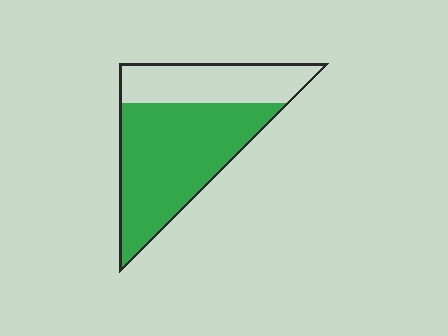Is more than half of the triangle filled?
Yes.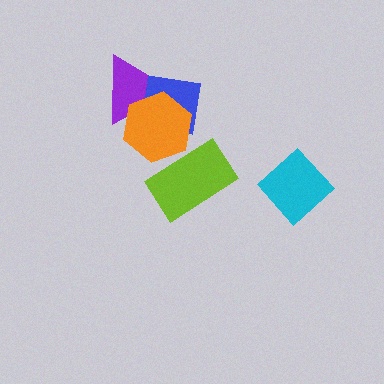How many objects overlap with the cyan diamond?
0 objects overlap with the cyan diamond.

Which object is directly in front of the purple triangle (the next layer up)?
The blue square is directly in front of the purple triangle.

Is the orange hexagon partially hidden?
Yes, it is partially covered by another shape.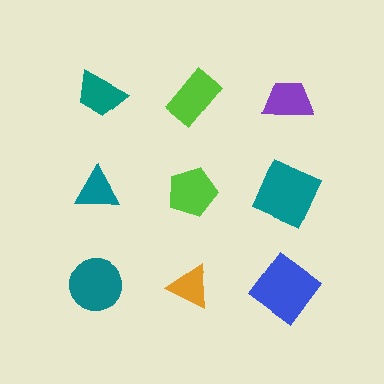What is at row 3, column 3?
A blue diamond.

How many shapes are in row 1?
3 shapes.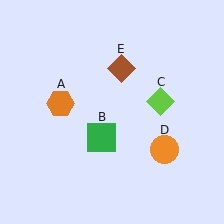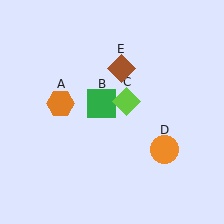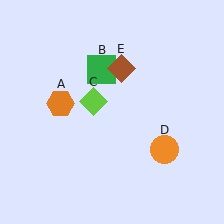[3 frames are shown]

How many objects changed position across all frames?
2 objects changed position: green square (object B), lime diamond (object C).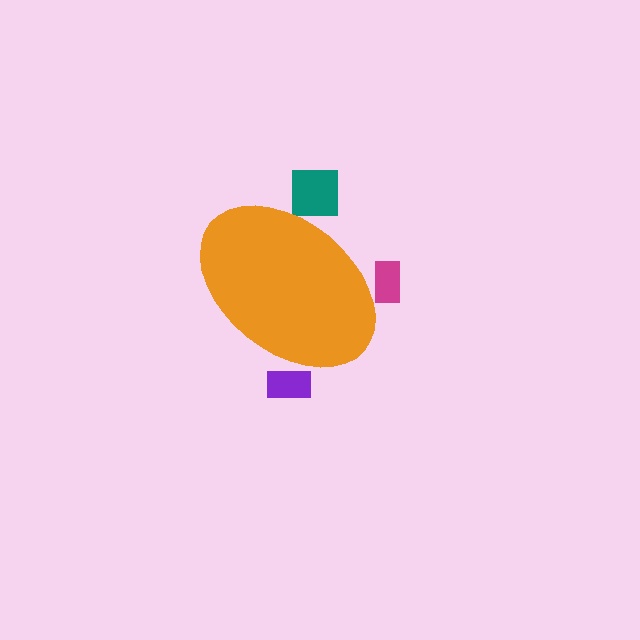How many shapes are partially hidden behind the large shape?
3 shapes are partially hidden.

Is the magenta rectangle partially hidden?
Yes, the magenta rectangle is partially hidden behind the orange ellipse.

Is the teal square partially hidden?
Yes, the teal square is partially hidden behind the orange ellipse.